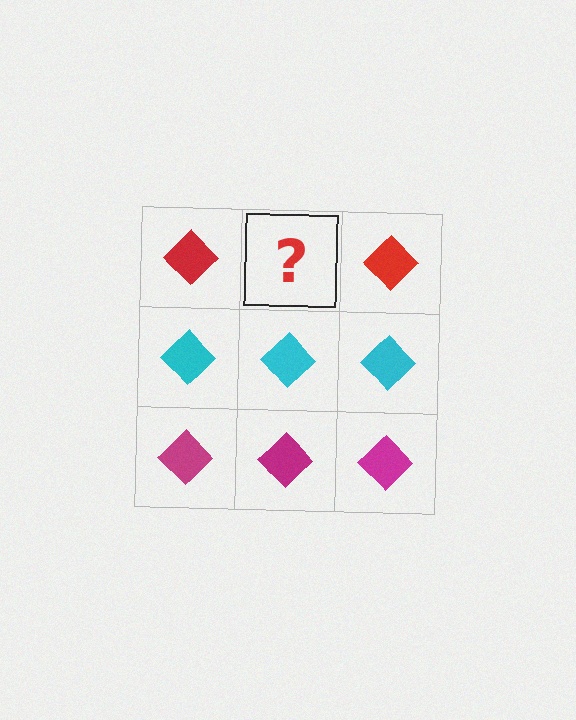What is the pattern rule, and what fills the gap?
The rule is that each row has a consistent color. The gap should be filled with a red diamond.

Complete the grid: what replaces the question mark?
The question mark should be replaced with a red diamond.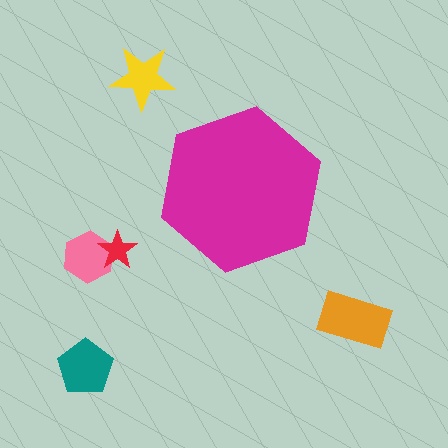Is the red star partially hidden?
No, the red star is fully visible.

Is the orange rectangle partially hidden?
No, the orange rectangle is fully visible.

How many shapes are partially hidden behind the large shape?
0 shapes are partially hidden.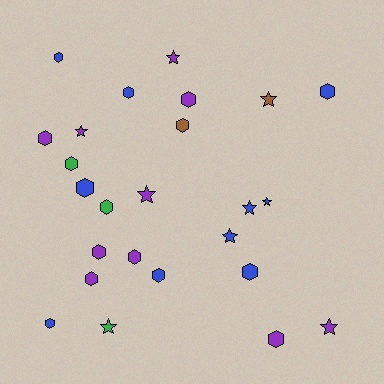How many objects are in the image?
There are 25 objects.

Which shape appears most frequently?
Hexagon, with 16 objects.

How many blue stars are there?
There are 3 blue stars.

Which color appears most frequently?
Purple, with 10 objects.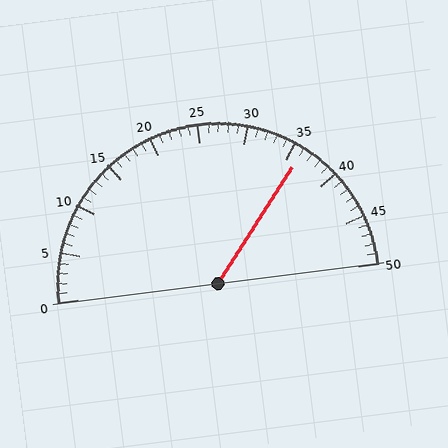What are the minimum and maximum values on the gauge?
The gauge ranges from 0 to 50.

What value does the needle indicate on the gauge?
The needle indicates approximately 36.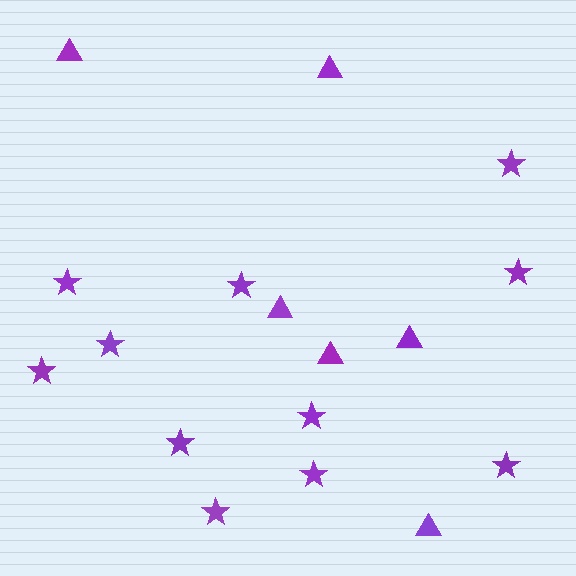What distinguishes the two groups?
There are 2 groups: one group of stars (11) and one group of triangles (6).